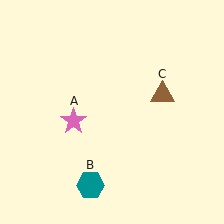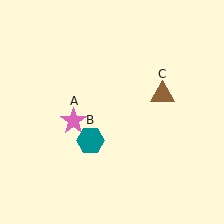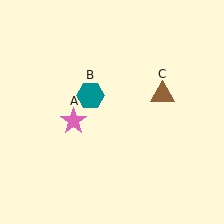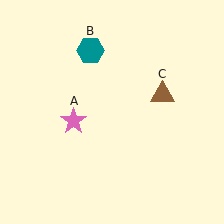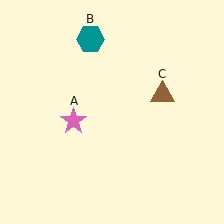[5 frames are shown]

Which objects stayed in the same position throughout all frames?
Pink star (object A) and brown triangle (object C) remained stationary.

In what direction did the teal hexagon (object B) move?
The teal hexagon (object B) moved up.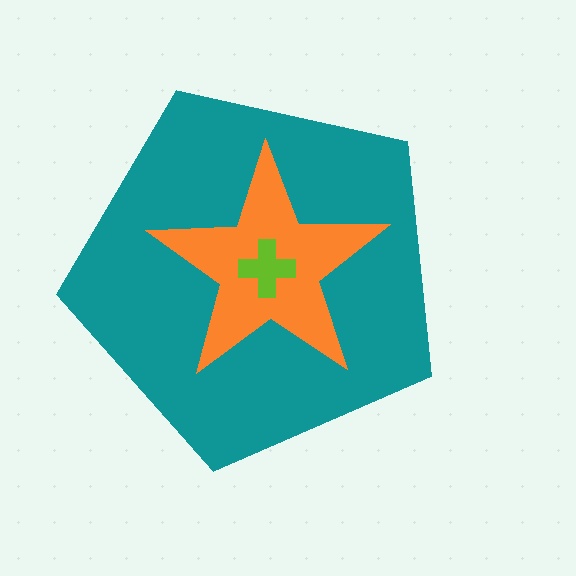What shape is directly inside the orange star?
The lime cross.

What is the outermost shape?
The teal pentagon.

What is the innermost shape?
The lime cross.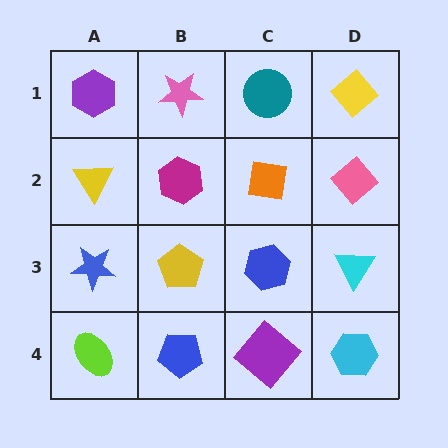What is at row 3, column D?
A cyan triangle.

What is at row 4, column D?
A cyan hexagon.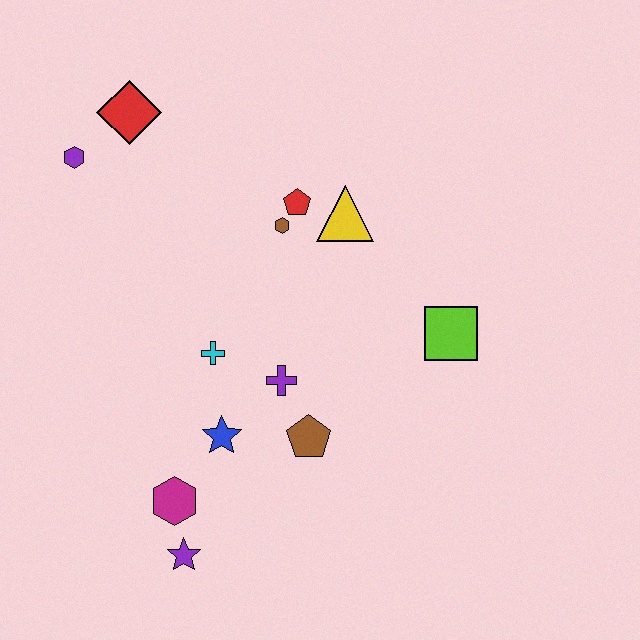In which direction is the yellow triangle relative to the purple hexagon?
The yellow triangle is to the right of the purple hexagon.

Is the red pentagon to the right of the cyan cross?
Yes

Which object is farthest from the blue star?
The red diamond is farthest from the blue star.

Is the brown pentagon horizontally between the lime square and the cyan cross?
Yes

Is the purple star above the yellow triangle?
No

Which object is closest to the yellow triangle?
The red pentagon is closest to the yellow triangle.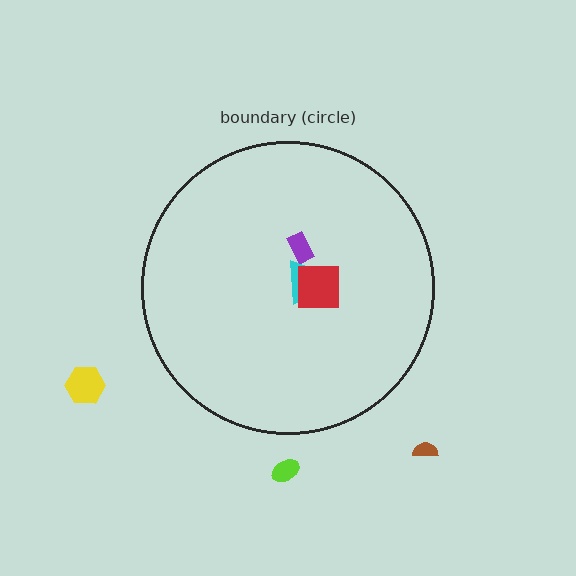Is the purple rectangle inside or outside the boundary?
Inside.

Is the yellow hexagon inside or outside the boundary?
Outside.